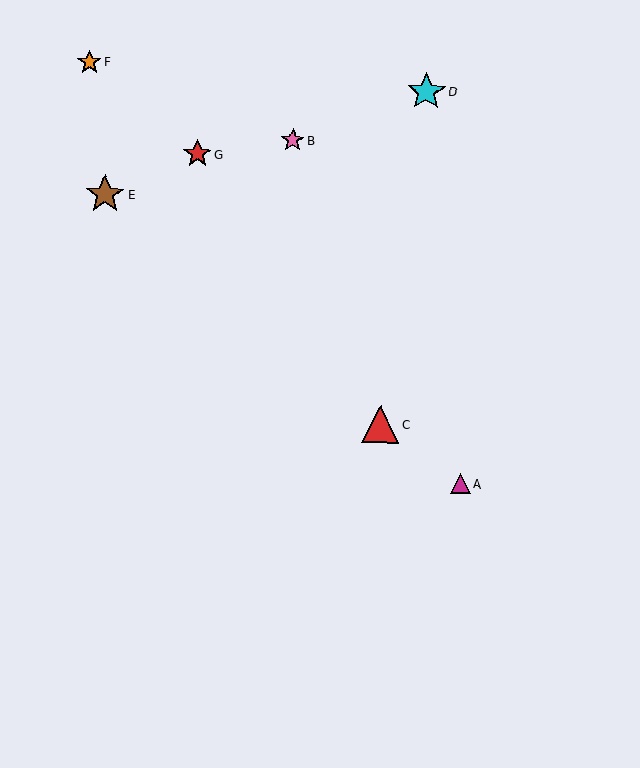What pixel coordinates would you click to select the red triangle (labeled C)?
Click at (380, 424) to select the red triangle C.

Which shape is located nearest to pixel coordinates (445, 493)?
The magenta triangle (labeled A) at (460, 484) is nearest to that location.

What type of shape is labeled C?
Shape C is a red triangle.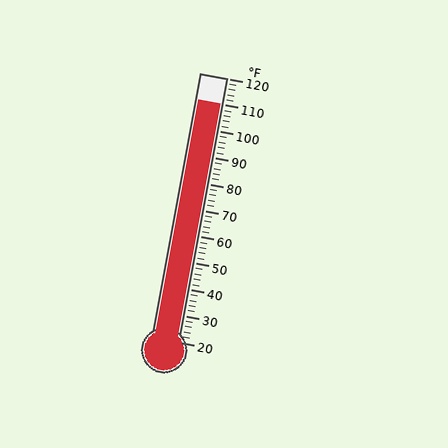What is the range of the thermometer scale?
The thermometer scale ranges from 20°F to 120°F.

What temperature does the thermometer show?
The thermometer shows approximately 110°F.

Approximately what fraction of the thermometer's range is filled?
The thermometer is filled to approximately 90% of its range.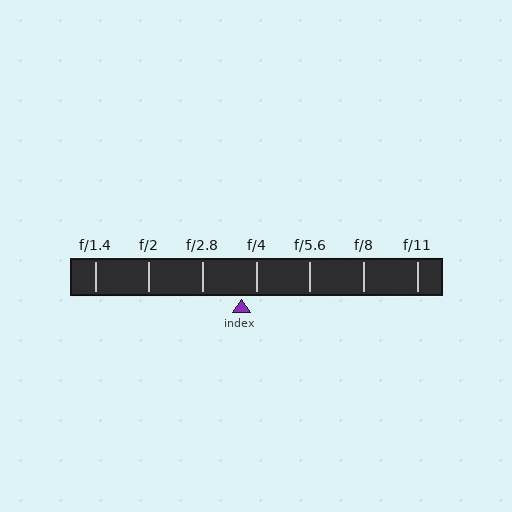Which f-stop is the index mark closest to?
The index mark is closest to f/4.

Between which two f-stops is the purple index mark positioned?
The index mark is between f/2.8 and f/4.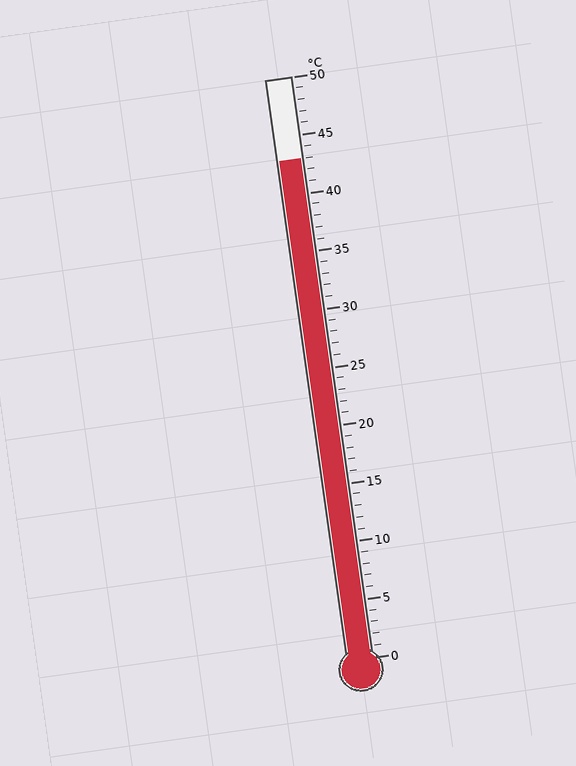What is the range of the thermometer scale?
The thermometer scale ranges from 0°C to 50°C.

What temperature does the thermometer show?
The thermometer shows approximately 43°C.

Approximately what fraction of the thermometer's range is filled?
The thermometer is filled to approximately 85% of its range.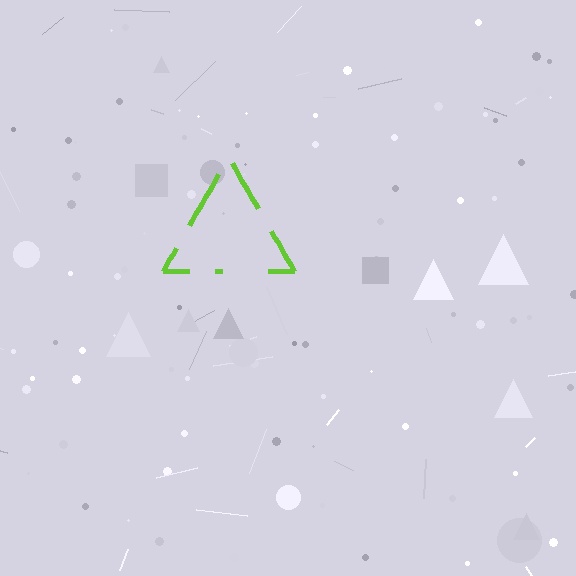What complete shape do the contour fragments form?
The contour fragments form a triangle.